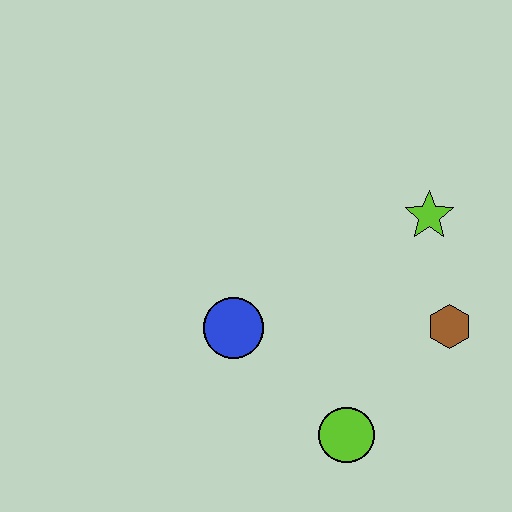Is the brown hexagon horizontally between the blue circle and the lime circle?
No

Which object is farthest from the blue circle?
The lime star is farthest from the blue circle.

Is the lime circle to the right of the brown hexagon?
No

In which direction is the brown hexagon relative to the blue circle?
The brown hexagon is to the right of the blue circle.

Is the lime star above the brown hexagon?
Yes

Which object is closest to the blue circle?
The lime circle is closest to the blue circle.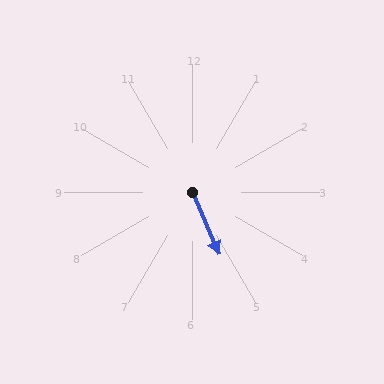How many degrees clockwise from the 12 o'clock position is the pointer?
Approximately 157 degrees.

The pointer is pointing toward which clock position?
Roughly 5 o'clock.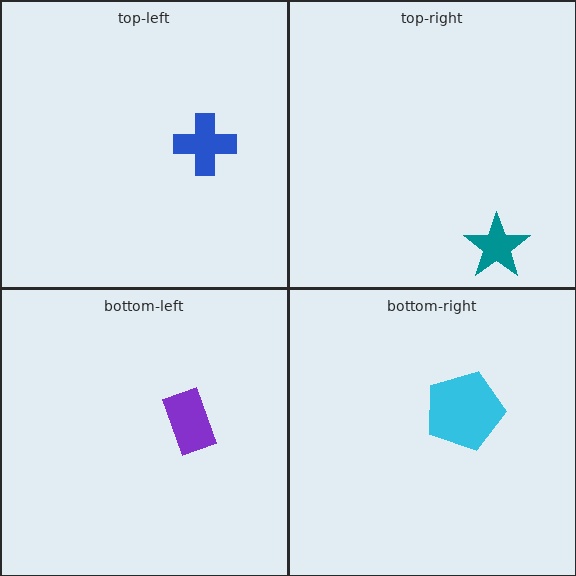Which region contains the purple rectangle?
The bottom-left region.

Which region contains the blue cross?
The top-left region.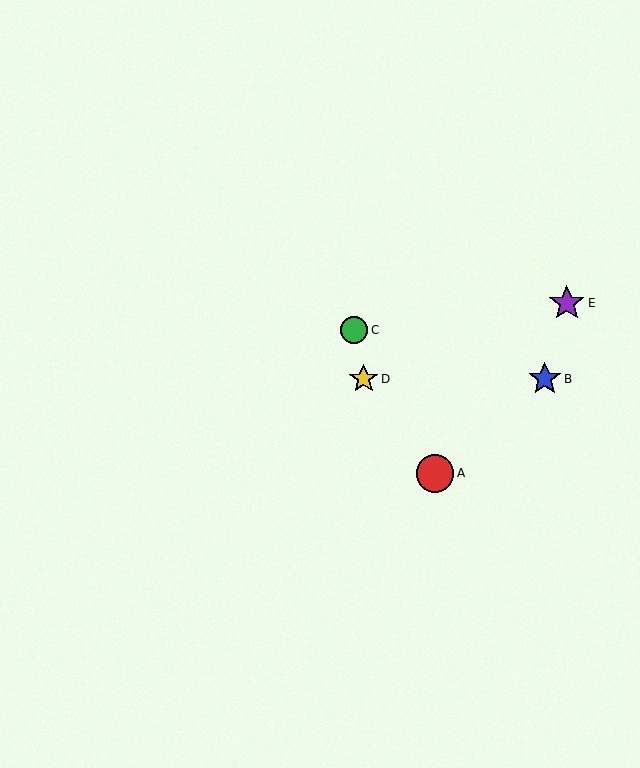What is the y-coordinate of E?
Object E is at y≈303.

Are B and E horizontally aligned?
No, B is at y≈379 and E is at y≈303.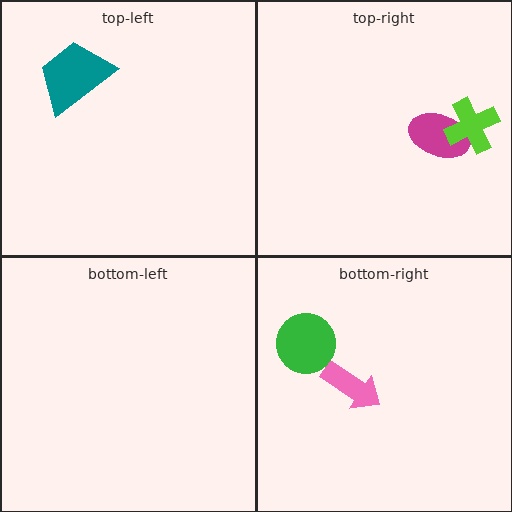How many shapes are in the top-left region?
1.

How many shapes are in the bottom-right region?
2.